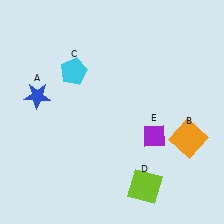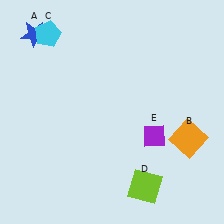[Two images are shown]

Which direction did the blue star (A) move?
The blue star (A) moved up.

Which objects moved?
The objects that moved are: the blue star (A), the cyan pentagon (C).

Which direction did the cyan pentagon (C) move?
The cyan pentagon (C) moved up.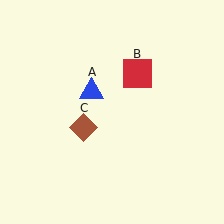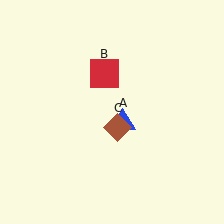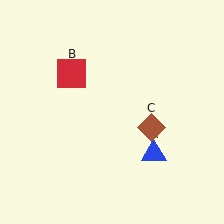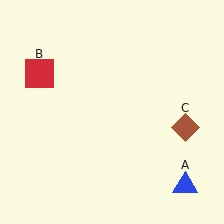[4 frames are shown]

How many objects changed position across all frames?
3 objects changed position: blue triangle (object A), red square (object B), brown diamond (object C).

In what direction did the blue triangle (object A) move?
The blue triangle (object A) moved down and to the right.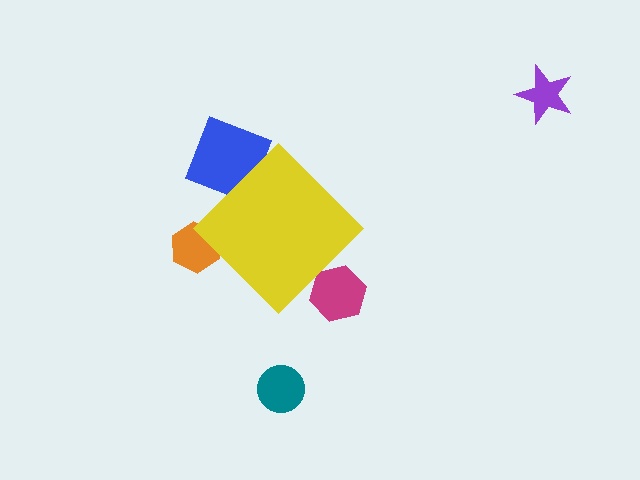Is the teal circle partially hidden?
No, the teal circle is fully visible.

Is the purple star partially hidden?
No, the purple star is fully visible.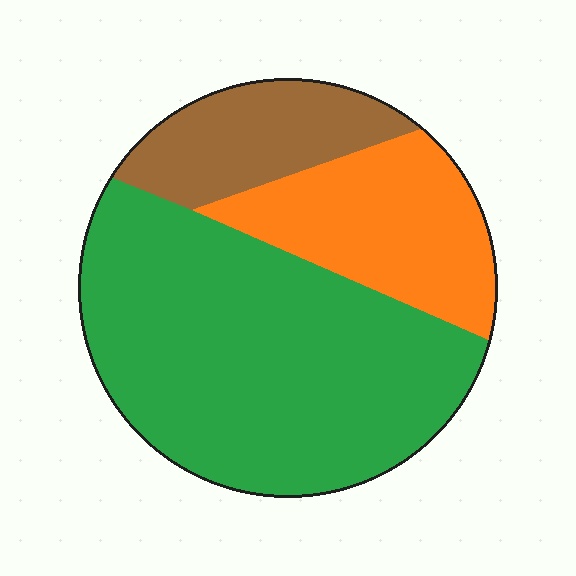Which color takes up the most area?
Green, at roughly 60%.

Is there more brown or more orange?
Orange.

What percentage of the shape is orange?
Orange takes up about one quarter (1/4) of the shape.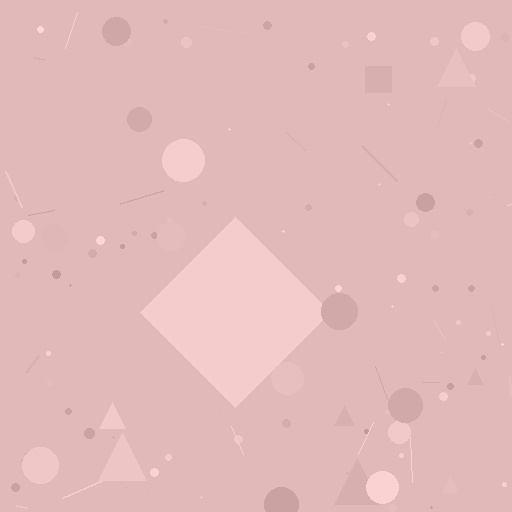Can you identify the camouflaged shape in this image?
The camouflaged shape is a diamond.